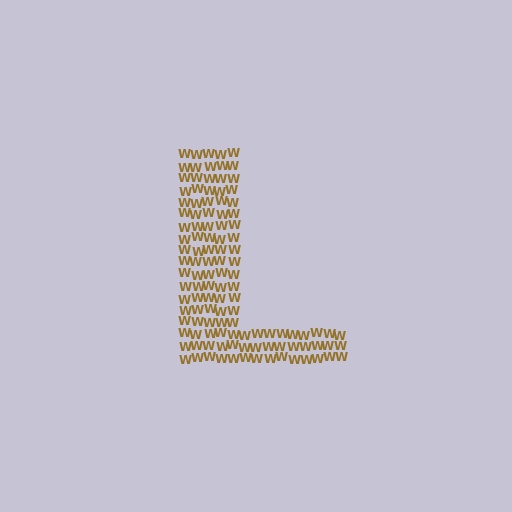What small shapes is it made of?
It is made of small letter W's.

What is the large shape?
The large shape is the letter L.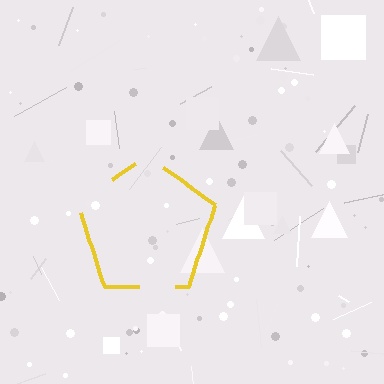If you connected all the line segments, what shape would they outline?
They would outline a pentagon.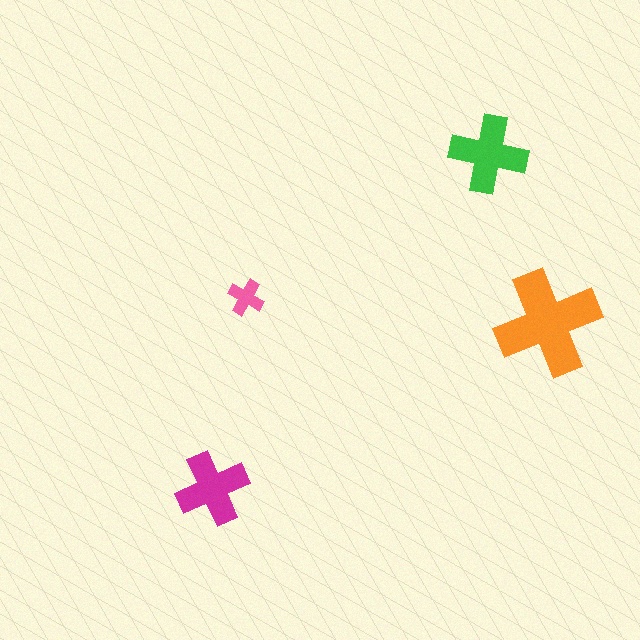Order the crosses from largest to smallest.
the orange one, the green one, the magenta one, the pink one.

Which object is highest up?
The green cross is topmost.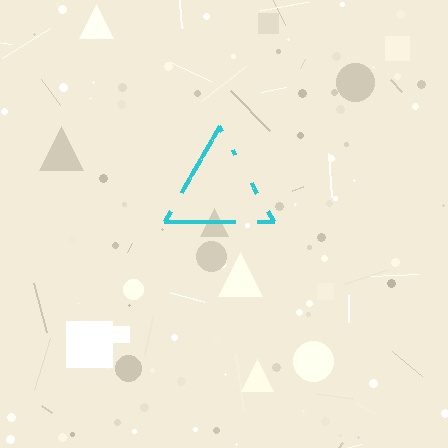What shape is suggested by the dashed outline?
The dashed outline suggests a triangle.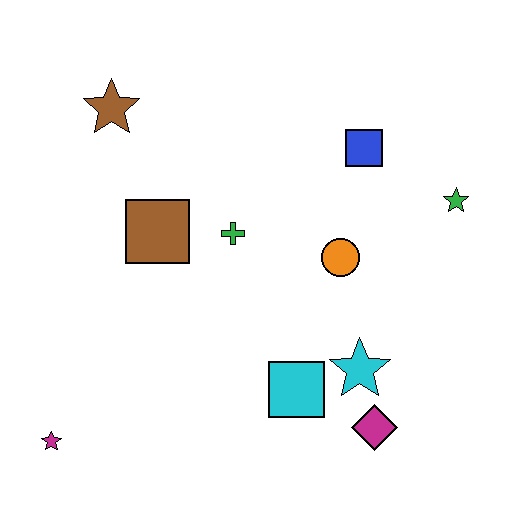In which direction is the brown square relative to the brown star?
The brown square is below the brown star.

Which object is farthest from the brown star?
The magenta diamond is farthest from the brown star.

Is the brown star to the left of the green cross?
Yes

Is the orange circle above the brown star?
No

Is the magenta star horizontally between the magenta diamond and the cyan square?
No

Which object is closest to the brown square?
The green cross is closest to the brown square.